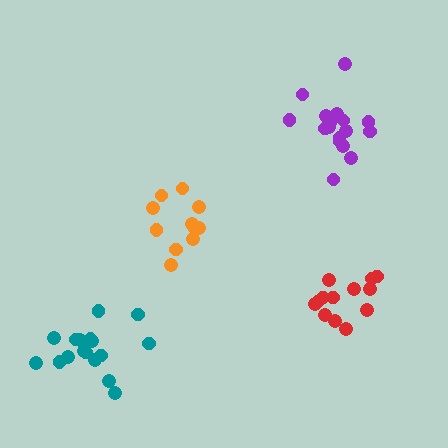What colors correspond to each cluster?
The clusters are colored: teal, orange, red, purple.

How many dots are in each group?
Group 1: 17 dots, Group 2: 11 dots, Group 3: 13 dots, Group 4: 17 dots (58 total).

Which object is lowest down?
The teal cluster is bottommost.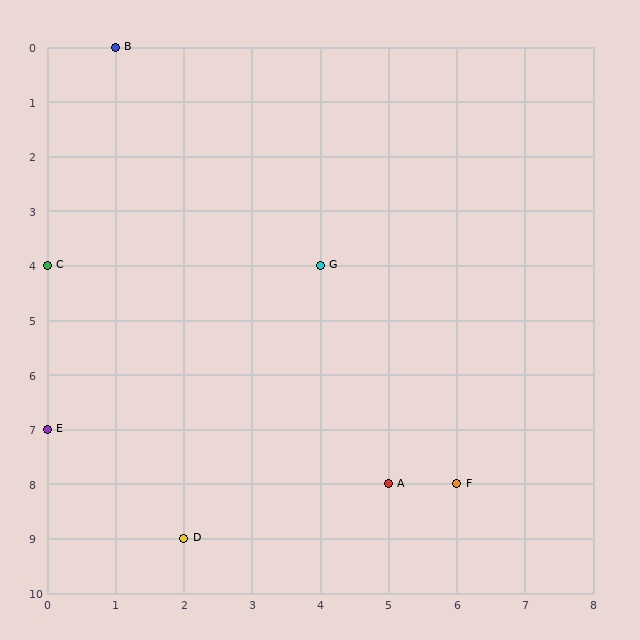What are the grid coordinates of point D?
Point D is at grid coordinates (2, 9).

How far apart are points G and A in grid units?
Points G and A are 1 column and 4 rows apart (about 4.1 grid units diagonally).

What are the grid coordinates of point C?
Point C is at grid coordinates (0, 4).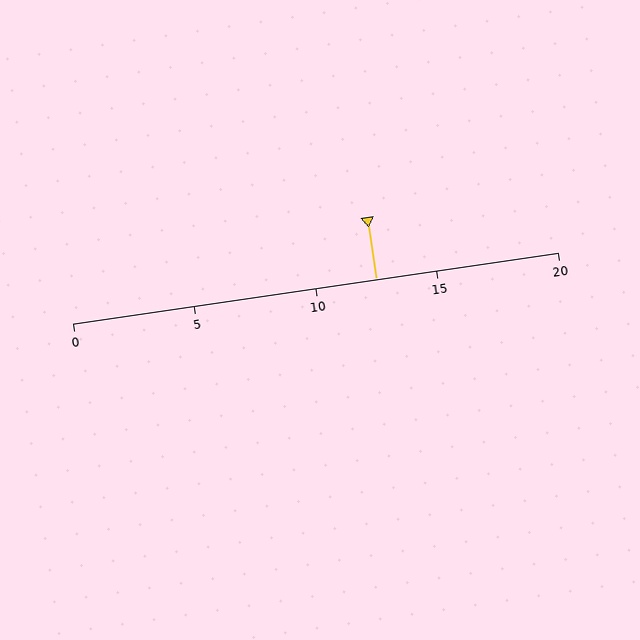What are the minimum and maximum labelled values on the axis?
The axis runs from 0 to 20.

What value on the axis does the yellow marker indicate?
The marker indicates approximately 12.5.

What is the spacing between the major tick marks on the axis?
The major ticks are spaced 5 apart.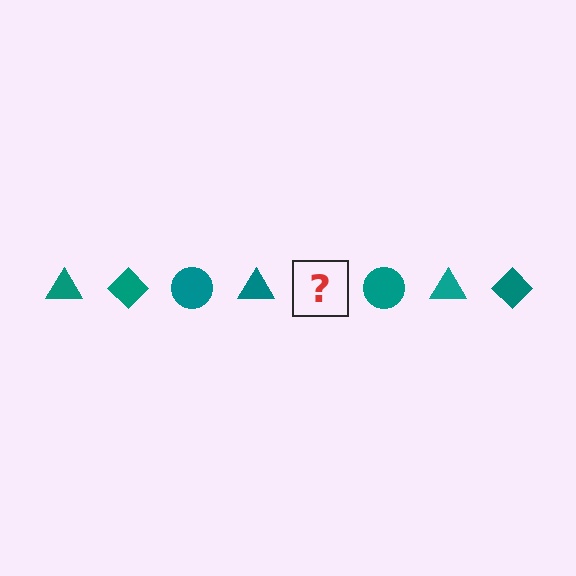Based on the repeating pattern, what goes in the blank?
The blank should be a teal diamond.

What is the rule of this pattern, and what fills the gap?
The rule is that the pattern cycles through triangle, diamond, circle shapes in teal. The gap should be filled with a teal diamond.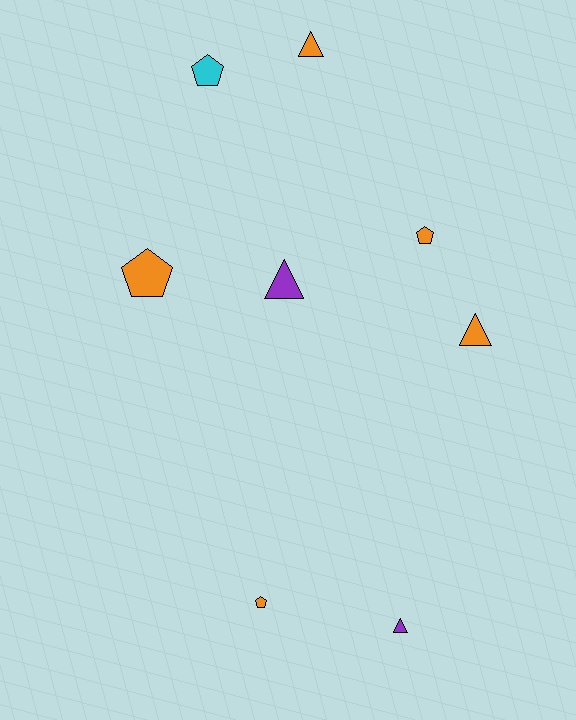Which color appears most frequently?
Orange, with 5 objects.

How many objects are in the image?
There are 8 objects.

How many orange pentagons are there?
There are 3 orange pentagons.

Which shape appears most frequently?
Pentagon, with 4 objects.